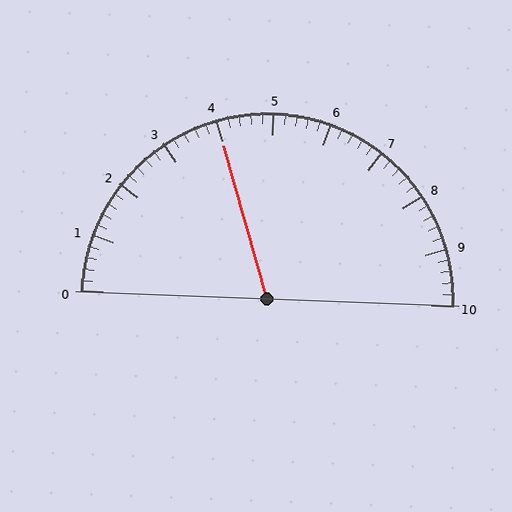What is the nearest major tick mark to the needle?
The nearest major tick mark is 4.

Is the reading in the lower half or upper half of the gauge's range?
The reading is in the lower half of the range (0 to 10).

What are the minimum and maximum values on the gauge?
The gauge ranges from 0 to 10.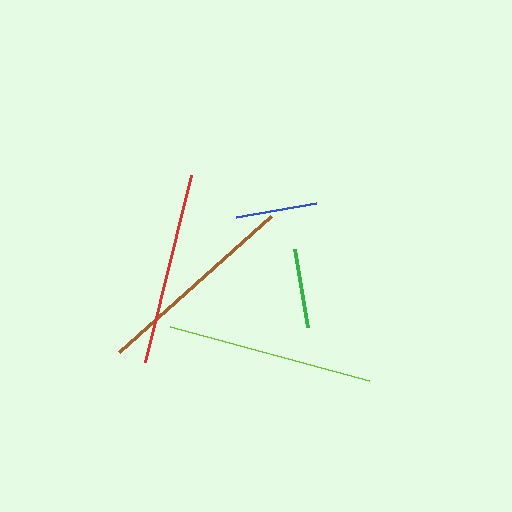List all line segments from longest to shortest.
From longest to shortest: lime, brown, red, blue, green.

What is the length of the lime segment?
The lime segment is approximately 206 pixels long.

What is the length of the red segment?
The red segment is approximately 192 pixels long.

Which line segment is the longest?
The lime line is the longest at approximately 206 pixels.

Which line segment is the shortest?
The green line is the shortest at approximately 80 pixels.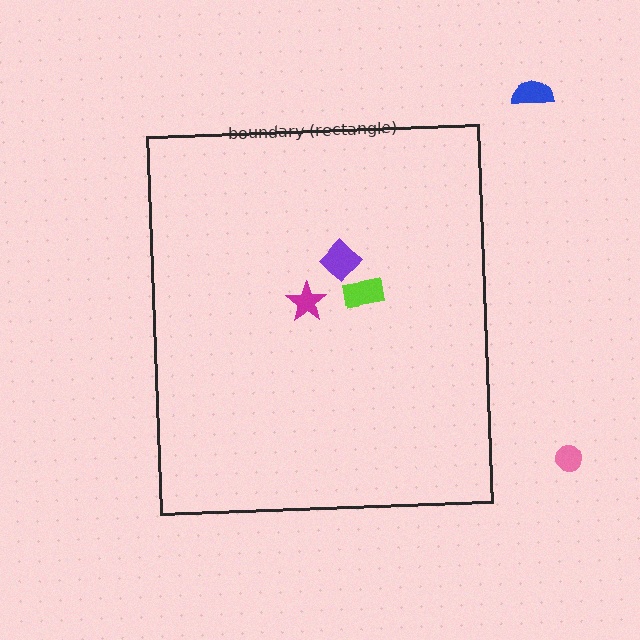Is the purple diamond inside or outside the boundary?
Inside.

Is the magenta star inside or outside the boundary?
Inside.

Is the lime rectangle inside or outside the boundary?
Inside.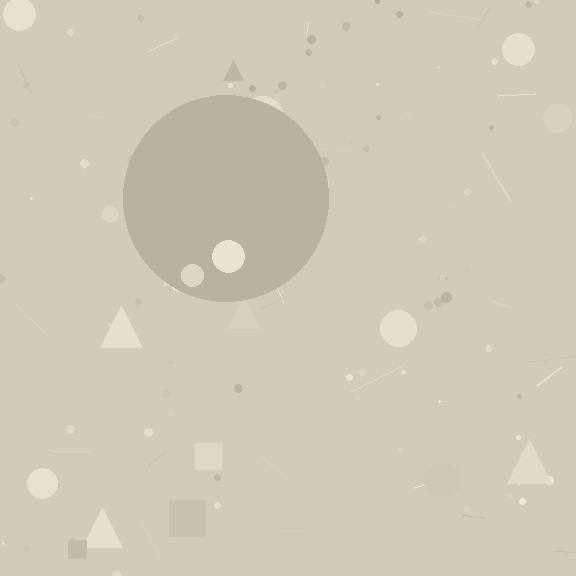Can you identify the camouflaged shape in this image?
The camouflaged shape is a circle.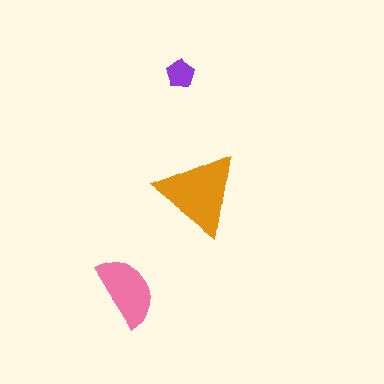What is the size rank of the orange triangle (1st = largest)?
1st.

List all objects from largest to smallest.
The orange triangle, the pink semicircle, the purple pentagon.